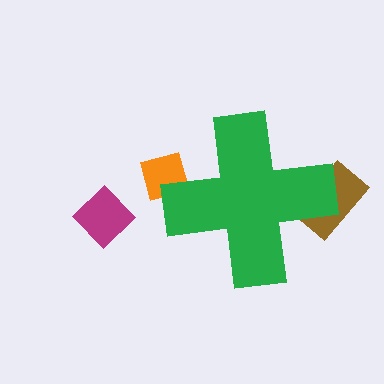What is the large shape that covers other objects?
A green cross.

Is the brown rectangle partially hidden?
Yes, the brown rectangle is partially hidden behind the green cross.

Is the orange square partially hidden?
Yes, the orange square is partially hidden behind the green cross.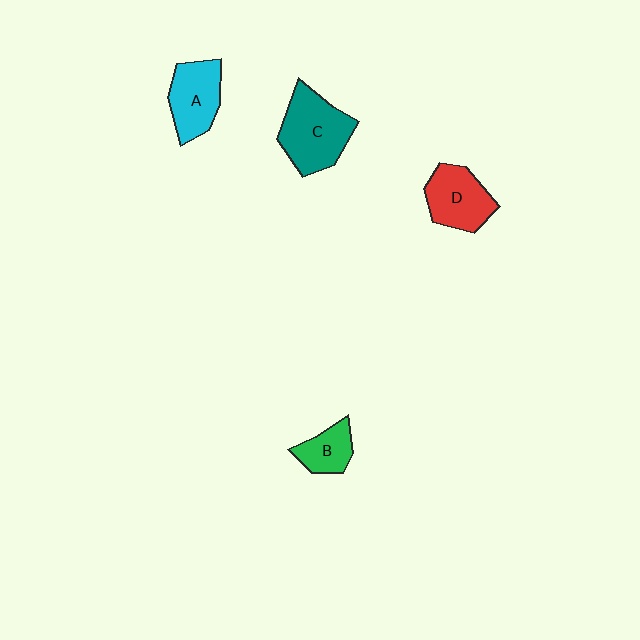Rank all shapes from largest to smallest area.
From largest to smallest: C (teal), D (red), A (cyan), B (green).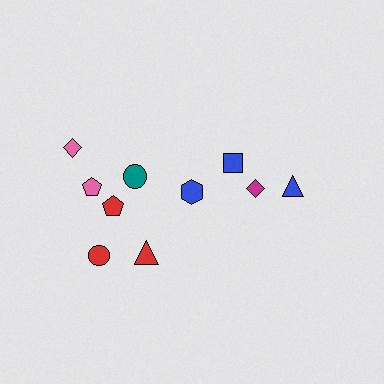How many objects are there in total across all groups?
There are 10 objects.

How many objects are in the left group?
There are 6 objects.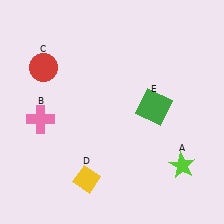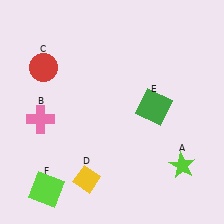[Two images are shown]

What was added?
A lime square (F) was added in Image 2.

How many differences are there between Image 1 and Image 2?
There is 1 difference between the two images.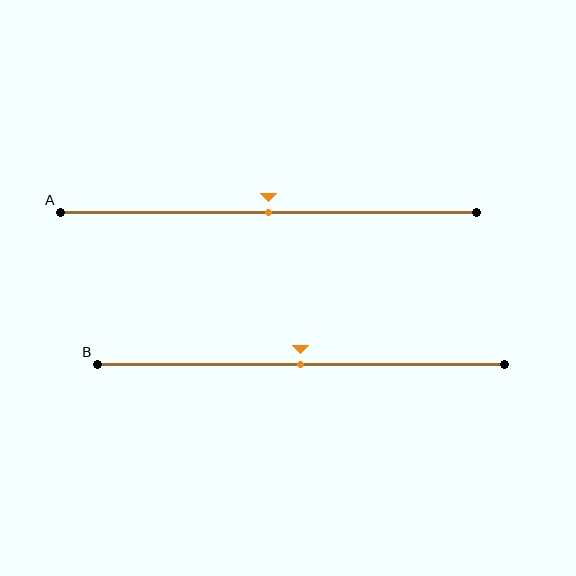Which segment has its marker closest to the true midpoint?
Segment A has its marker closest to the true midpoint.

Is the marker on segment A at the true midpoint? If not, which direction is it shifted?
Yes, the marker on segment A is at the true midpoint.